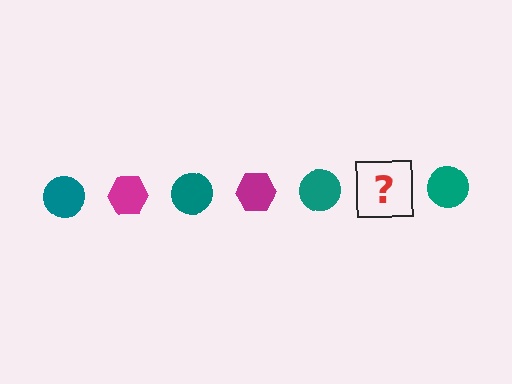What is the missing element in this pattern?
The missing element is a magenta hexagon.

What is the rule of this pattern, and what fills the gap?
The rule is that the pattern alternates between teal circle and magenta hexagon. The gap should be filled with a magenta hexagon.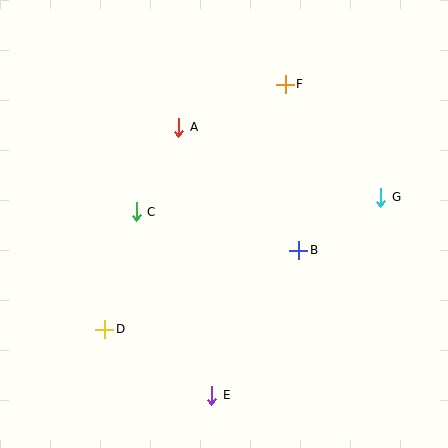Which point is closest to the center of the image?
Point B at (299, 250) is closest to the center.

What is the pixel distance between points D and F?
The distance between D and F is 305 pixels.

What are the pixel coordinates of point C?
Point C is at (136, 212).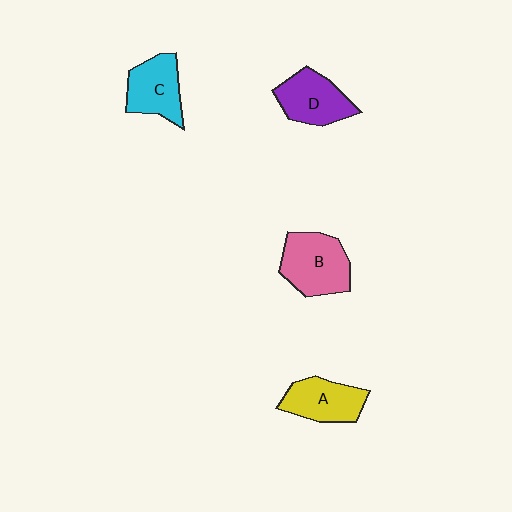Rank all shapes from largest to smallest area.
From largest to smallest: B (pink), D (purple), A (yellow), C (cyan).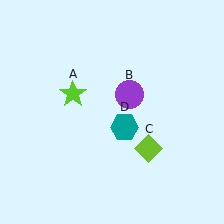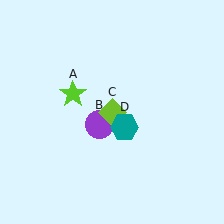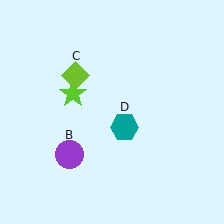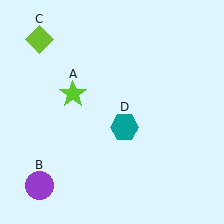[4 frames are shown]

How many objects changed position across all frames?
2 objects changed position: purple circle (object B), lime diamond (object C).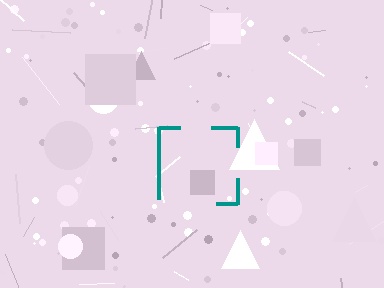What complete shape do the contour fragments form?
The contour fragments form a square.